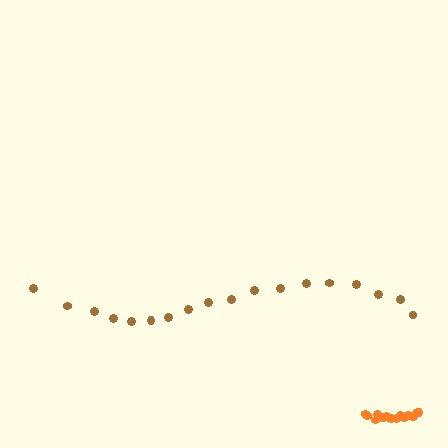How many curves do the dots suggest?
There are 2 distinct paths.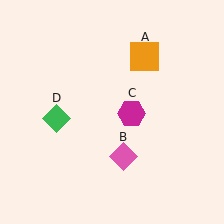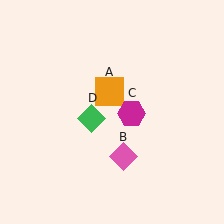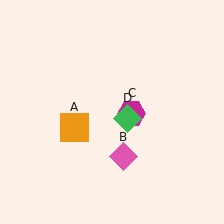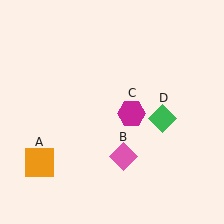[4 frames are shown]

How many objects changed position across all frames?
2 objects changed position: orange square (object A), green diamond (object D).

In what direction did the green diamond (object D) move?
The green diamond (object D) moved right.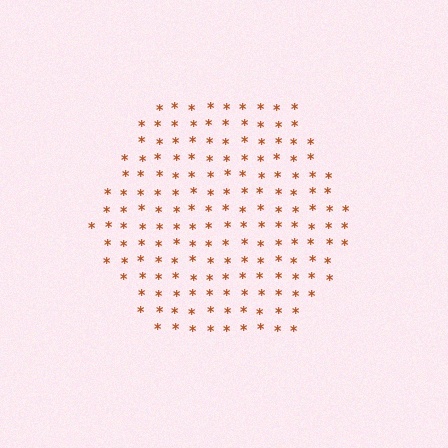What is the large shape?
The large shape is a hexagon.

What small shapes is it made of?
It is made of small asterisks.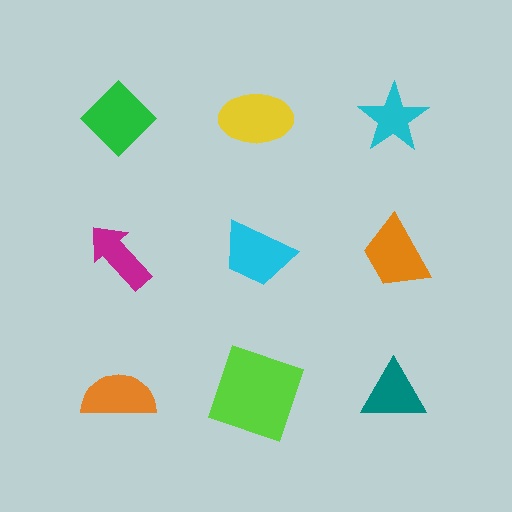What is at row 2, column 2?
A cyan trapezoid.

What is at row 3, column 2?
A lime square.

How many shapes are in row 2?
3 shapes.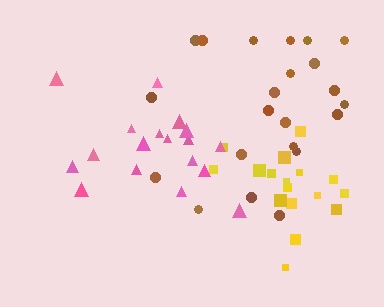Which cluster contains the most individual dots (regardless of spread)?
Brown (23).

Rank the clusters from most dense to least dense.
yellow, pink, brown.